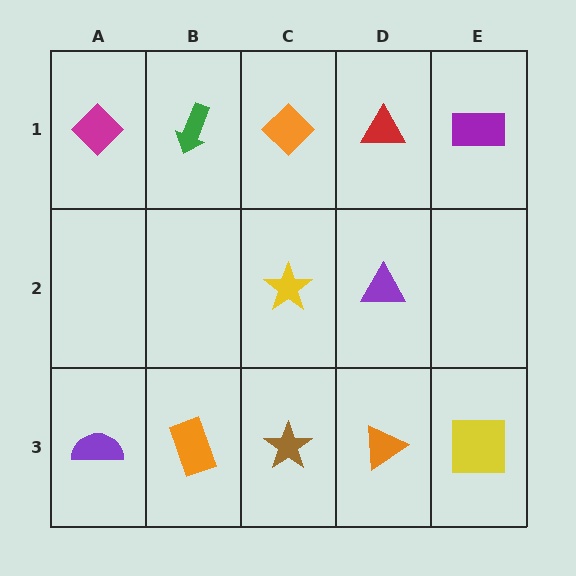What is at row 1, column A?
A magenta diamond.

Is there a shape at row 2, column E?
No, that cell is empty.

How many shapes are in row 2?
2 shapes.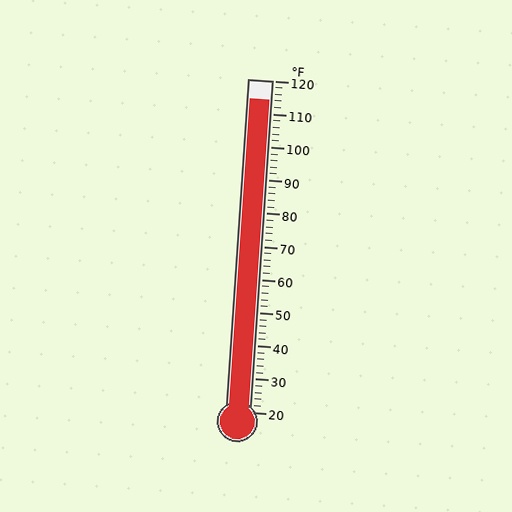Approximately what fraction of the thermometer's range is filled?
The thermometer is filled to approximately 95% of its range.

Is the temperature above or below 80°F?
The temperature is above 80°F.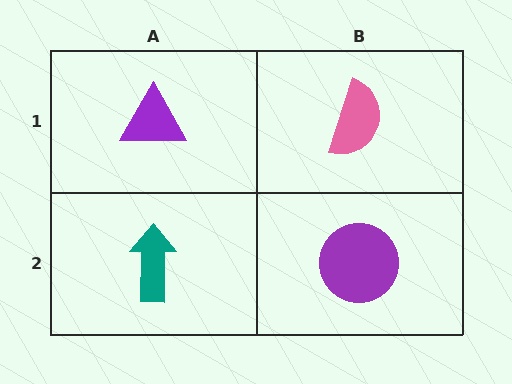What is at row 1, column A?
A purple triangle.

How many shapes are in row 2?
2 shapes.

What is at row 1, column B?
A pink semicircle.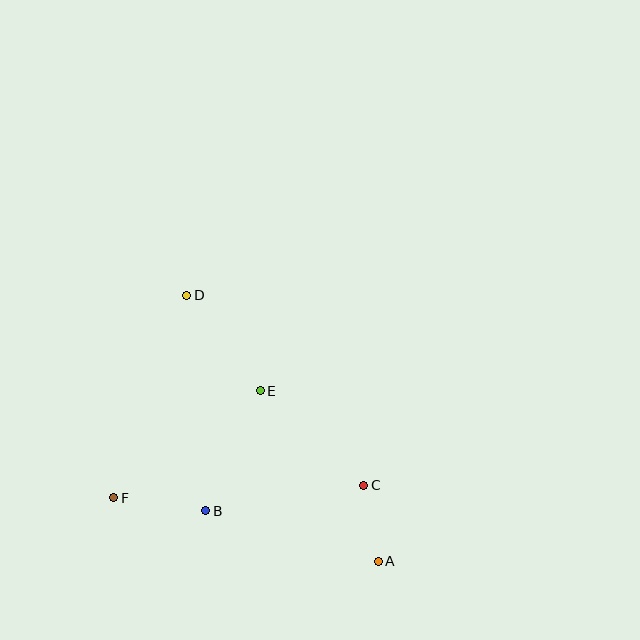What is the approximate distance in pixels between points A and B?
The distance between A and B is approximately 180 pixels.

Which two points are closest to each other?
Points A and C are closest to each other.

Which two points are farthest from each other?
Points A and D are farthest from each other.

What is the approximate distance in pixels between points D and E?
The distance between D and E is approximately 121 pixels.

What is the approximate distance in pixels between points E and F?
The distance between E and F is approximately 181 pixels.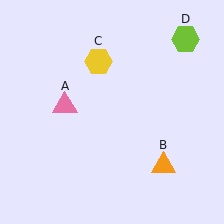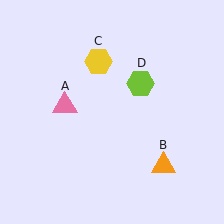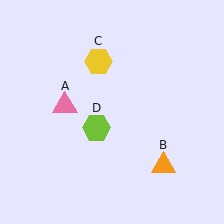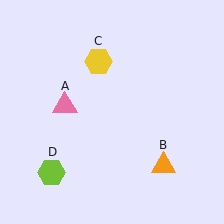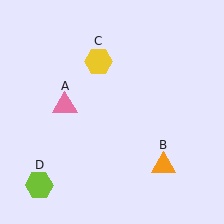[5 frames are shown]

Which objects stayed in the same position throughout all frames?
Pink triangle (object A) and orange triangle (object B) and yellow hexagon (object C) remained stationary.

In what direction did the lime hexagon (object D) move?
The lime hexagon (object D) moved down and to the left.